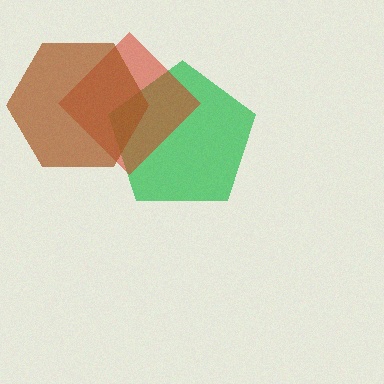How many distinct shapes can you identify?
There are 3 distinct shapes: a green pentagon, a red diamond, a brown hexagon.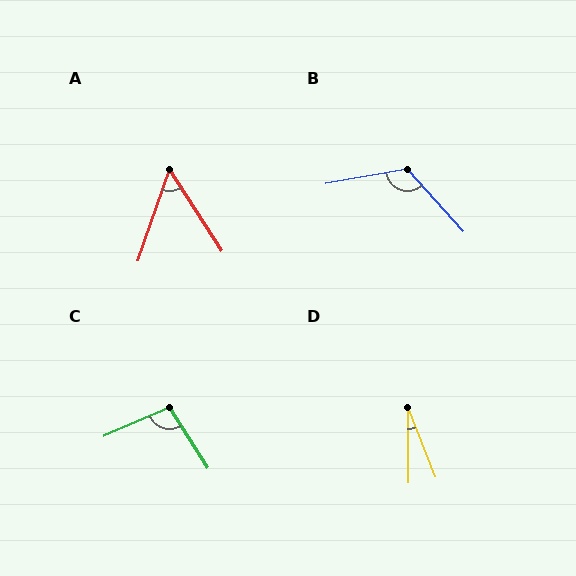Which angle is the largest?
B, at approximately 122 degrees.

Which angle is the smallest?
D, at approximately 21 degrees.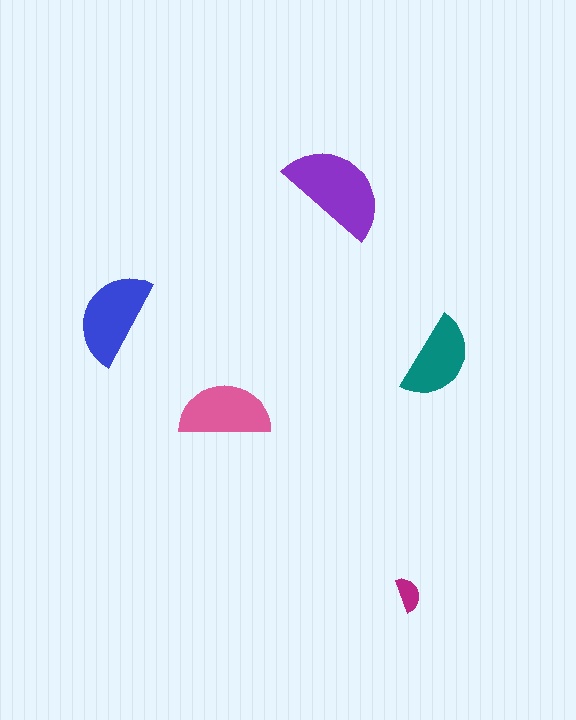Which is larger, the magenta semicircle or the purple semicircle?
The purple one.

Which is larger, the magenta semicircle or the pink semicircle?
The pink one.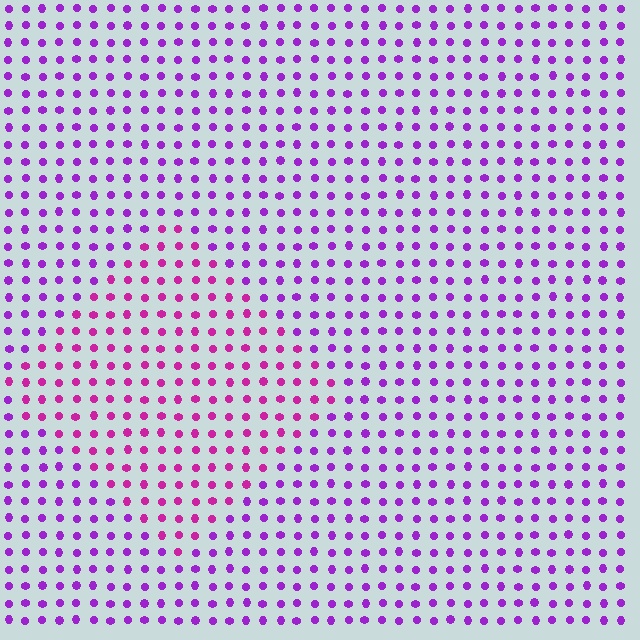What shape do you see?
I see a diamond.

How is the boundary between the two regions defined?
The boundary is defined purely by a slight shift in hue (about 32 degrees). Spacing, size, and orientation are identical on both sides.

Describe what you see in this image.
The image is filled with small purple elements in a uniform arrangement. A diamond-shaped region is visible where the elements are tinted to a slightly different hue, forming a subtle color boundary.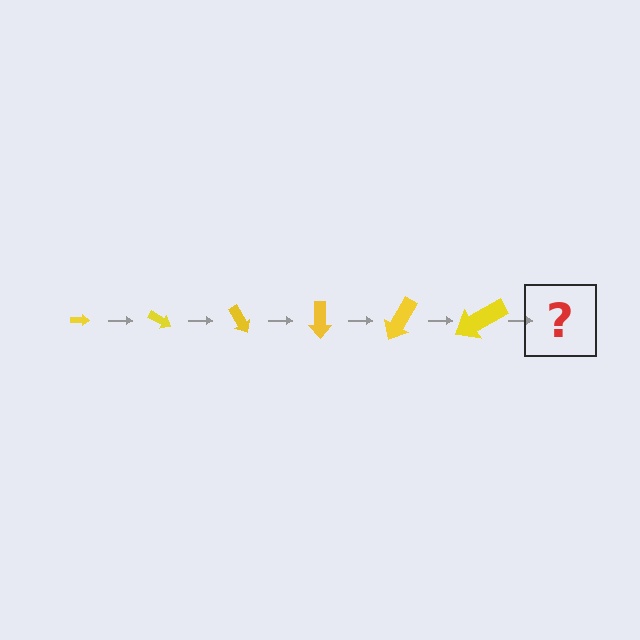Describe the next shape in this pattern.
It should be an arrow, larger than the previous one and rotated 180 degrees from the start.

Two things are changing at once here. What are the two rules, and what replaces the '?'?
The two rules are that the arrow grows larger each step and it rotates 30 degrees each step. The '?' should be an arrow, larger than the previous one and rotated 180 degrees from the start.